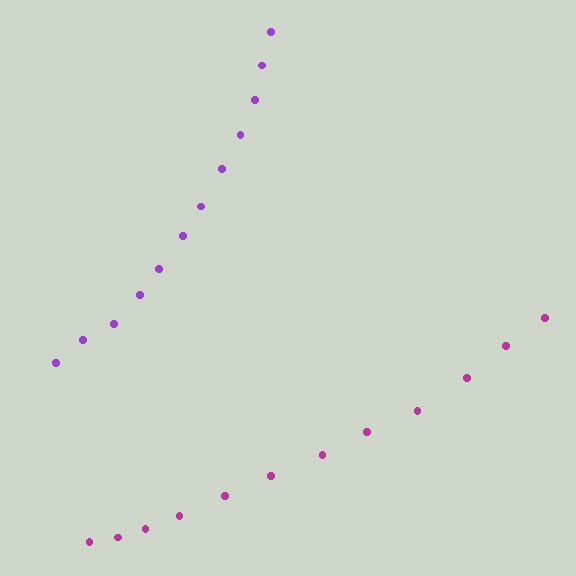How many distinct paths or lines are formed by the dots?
There are 2 distinct paths.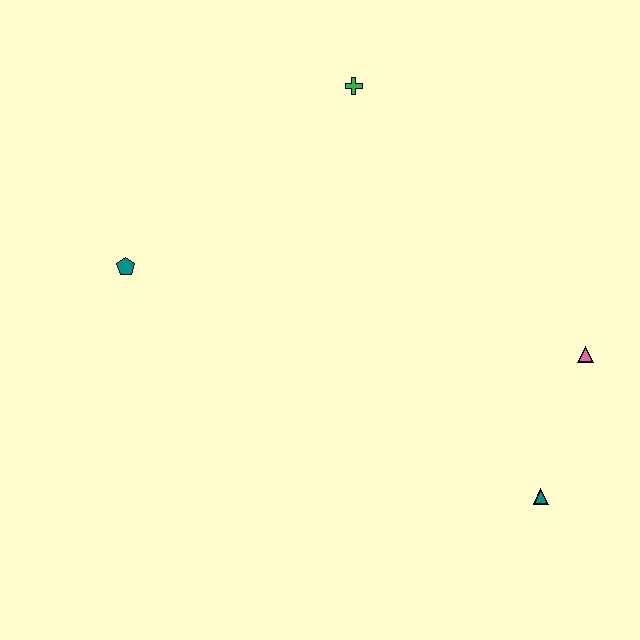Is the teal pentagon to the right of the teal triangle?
No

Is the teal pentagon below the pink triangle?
No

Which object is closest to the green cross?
The teal pentagon is closest to the green cross.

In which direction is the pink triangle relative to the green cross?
The pink triangle is below the green cross.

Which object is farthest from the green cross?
The teal triangle is farthest from the green cross.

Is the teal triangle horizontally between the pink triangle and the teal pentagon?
Yes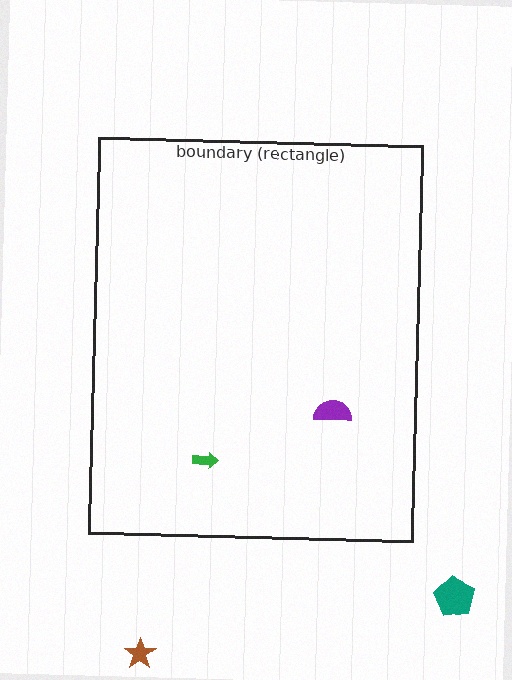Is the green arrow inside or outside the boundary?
Inside.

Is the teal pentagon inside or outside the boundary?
Outside.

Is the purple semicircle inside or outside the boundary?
Inside.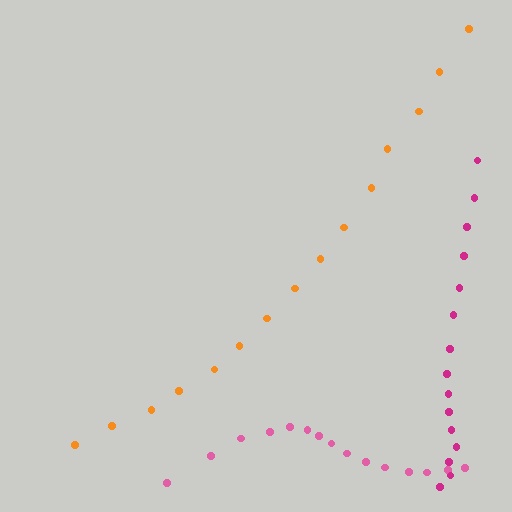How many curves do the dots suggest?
There are 3 distinct paths.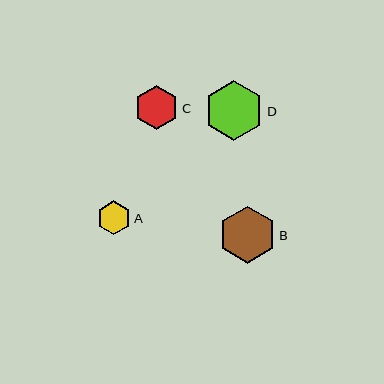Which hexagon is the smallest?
Hexagon A is the smallest with a size of approximately 34 pixels.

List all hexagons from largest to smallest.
From largest to smallest: D, B, C, A.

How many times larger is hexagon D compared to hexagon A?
Hexagon D is approximately 1.7 times the size of hexagon A.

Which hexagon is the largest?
Hexagon D is the largest with a size of approximately 60 pixels.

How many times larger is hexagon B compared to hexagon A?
Hexagon B is approximately 1.7 times the size of hexagon A.